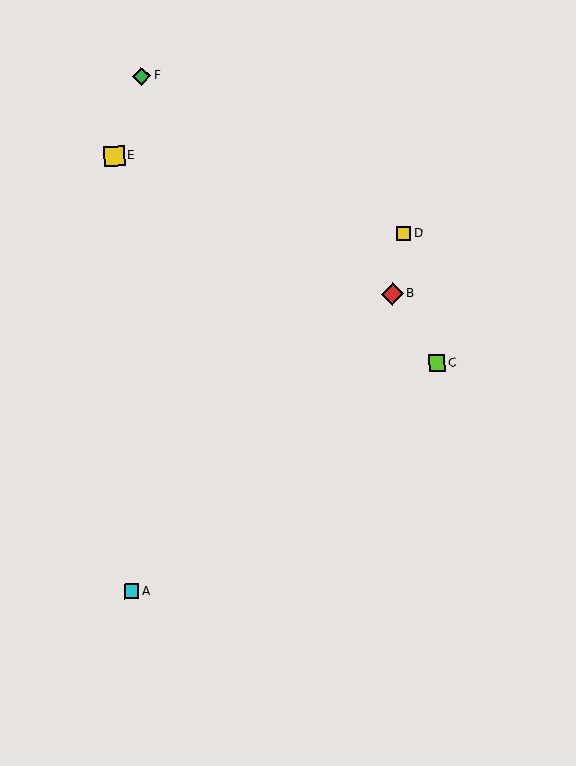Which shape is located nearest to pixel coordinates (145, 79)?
The green diamond (labeled F) at (141, 76) is nearest to that location.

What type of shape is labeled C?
Shape C is a lime square.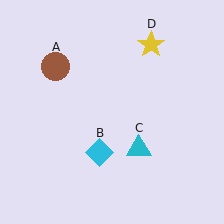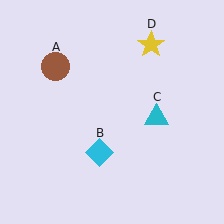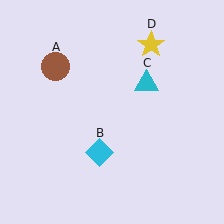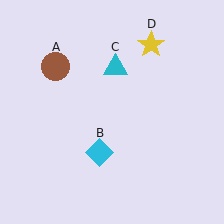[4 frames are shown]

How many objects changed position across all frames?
1 object changed position: cyan triangle (object C).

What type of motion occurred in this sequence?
The cyan triangle (object C) rotated counterclockwise around the center of the scene.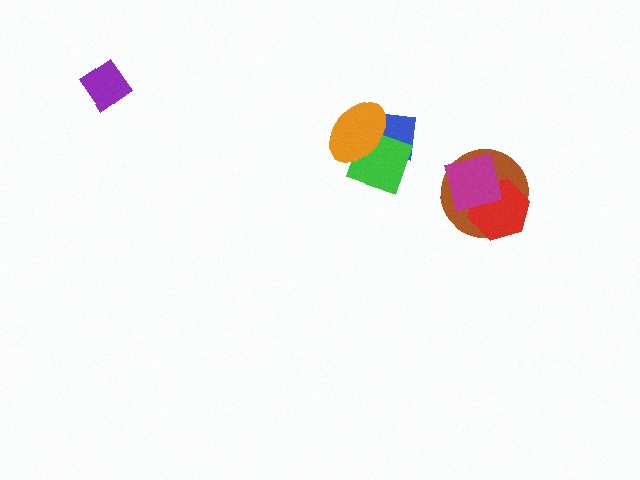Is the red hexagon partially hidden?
Yes, it is partially covered by another shape.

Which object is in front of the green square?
The orange ellipse is in front of the green square.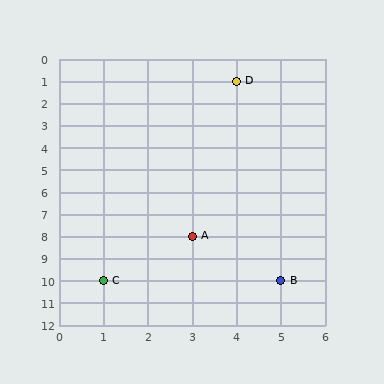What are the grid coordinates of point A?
Point A is at grid coordinates (3, 8).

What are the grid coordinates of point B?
Point B is at grid coordinates (5, 10).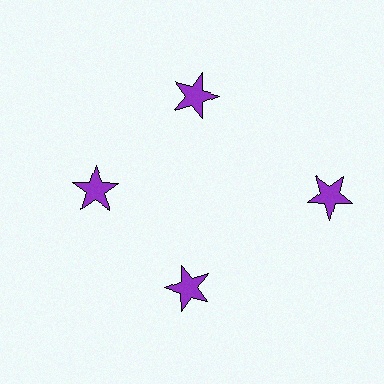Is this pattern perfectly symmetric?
No. The 4 purple stars are arranged in a ring, but one element near the 3 o'clock position is pushed outward from the center, breaking the 4-fold rotational symmetry.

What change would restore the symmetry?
The symmetry would be restored by moving it inward, back onto the ring so that all 4 stars sit at equal angles and equal distance from the center.